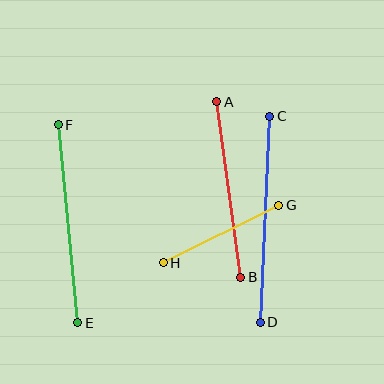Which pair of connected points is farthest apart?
Points C and D are farthest apart.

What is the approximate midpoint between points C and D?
The midpoint is at approximately (265, 219) pixels.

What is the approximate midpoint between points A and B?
The midpoint is at approximately (229, 189) pixels.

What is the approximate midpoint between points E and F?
The midpoint is at approximately (68, 224) pixels.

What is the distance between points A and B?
The distance is approximately 177 pixels.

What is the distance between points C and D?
The distance is approximately 206 pixels.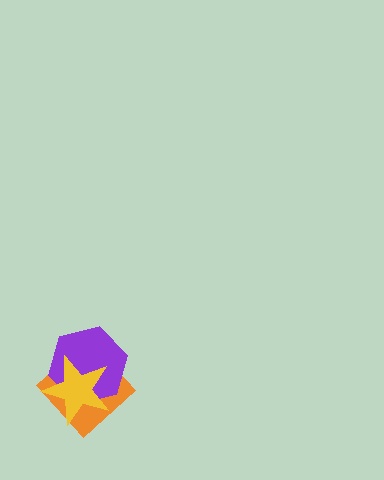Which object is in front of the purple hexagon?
The yellow star is in front of the purple hexagon.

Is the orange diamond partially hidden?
Yes, it is partially covered by another shape.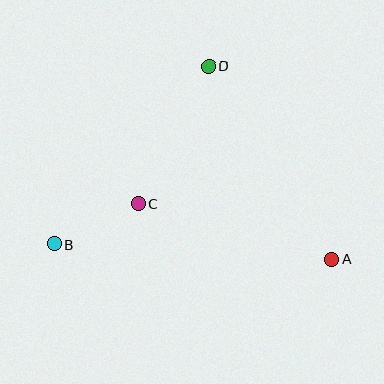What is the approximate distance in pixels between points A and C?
The distance between A and C is approximately 201 pixels.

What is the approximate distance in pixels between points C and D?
The distance between C and D is approximately 155 pixels.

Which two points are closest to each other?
Points B and C are closest to each other.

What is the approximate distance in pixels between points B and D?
The distance between B and D is approximately 235 pixels.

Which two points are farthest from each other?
Points A and B are farthest from each other.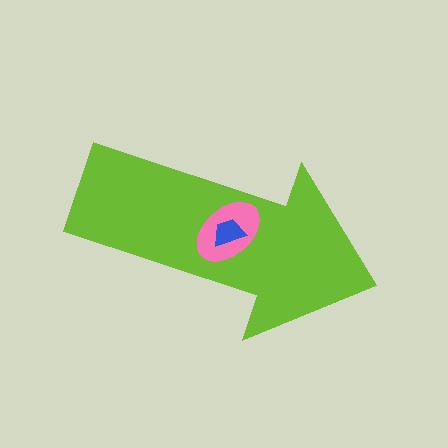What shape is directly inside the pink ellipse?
The blue trapezoid.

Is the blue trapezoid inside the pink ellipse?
Yes.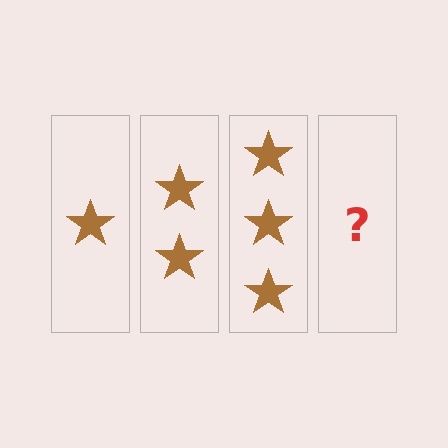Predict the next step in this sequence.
The next step is 4 stars.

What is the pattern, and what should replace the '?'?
The pattern is that each step adds one more star. The '?' should be 4 stars.